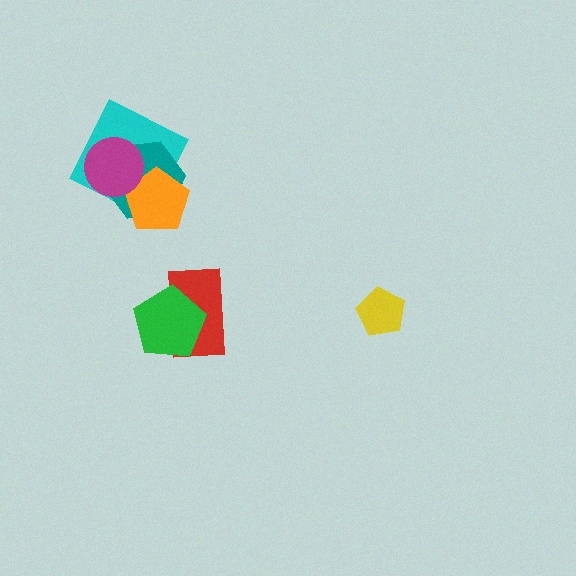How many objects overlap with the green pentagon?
1 object overlaps with the green pentagon.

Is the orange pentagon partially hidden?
Yes, it is partially covered by another shape.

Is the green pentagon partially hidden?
No, no other shape covers it.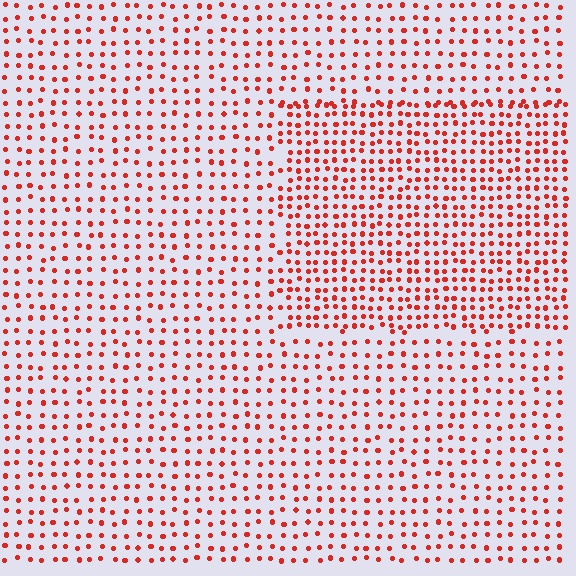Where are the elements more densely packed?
The elements are more densely packed inside the rectangle boundary.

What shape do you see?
I see a rectangle.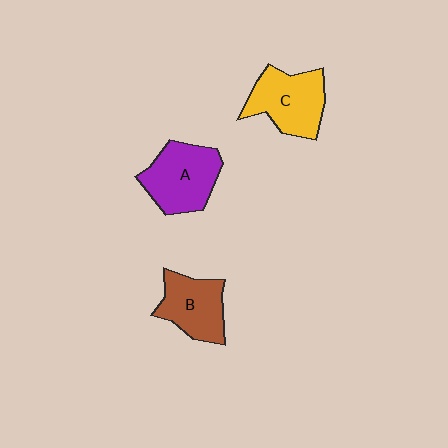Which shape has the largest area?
Shape A (purple).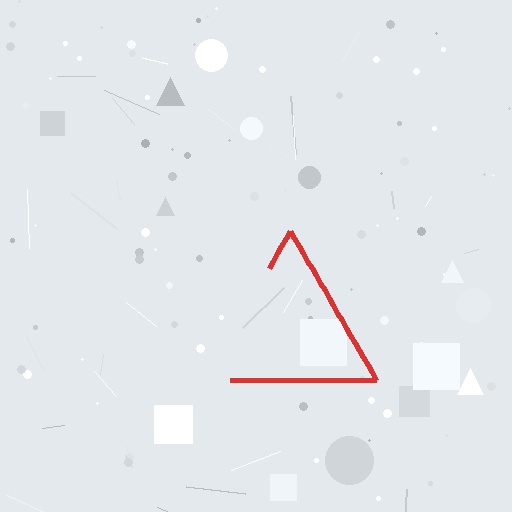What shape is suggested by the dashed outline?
The dashed outline suggests a triangle.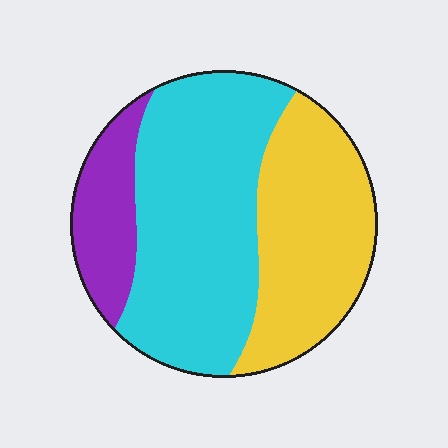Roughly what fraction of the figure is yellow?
Yellow covers around 35% of the figure.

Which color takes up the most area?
Cyan, at roughly 50%.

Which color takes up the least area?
Purple, at roughly 15%.